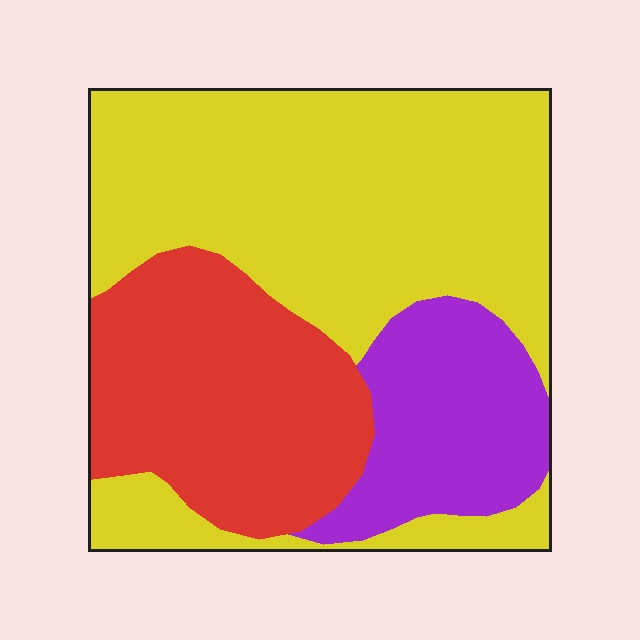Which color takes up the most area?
Yellow, at roughly 55%.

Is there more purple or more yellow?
Yellow.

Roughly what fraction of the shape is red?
Red takes up about one quarter (1/4) of the shape.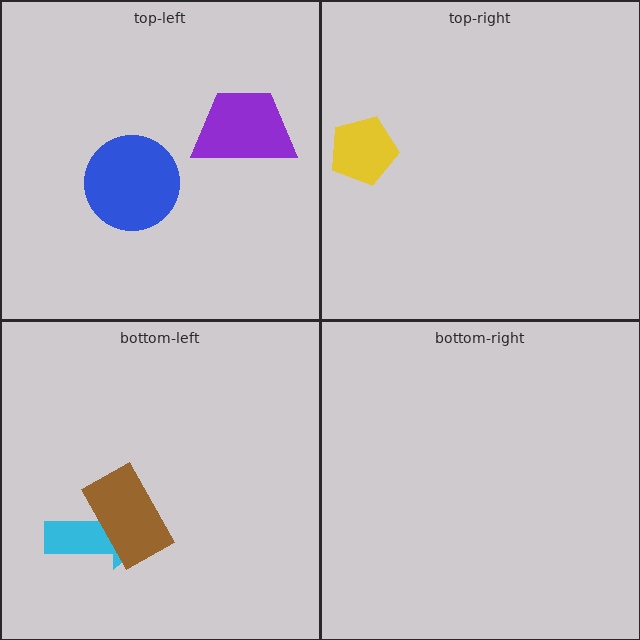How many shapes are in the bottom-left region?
2.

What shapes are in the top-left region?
The purple trapezoid, the blue circle.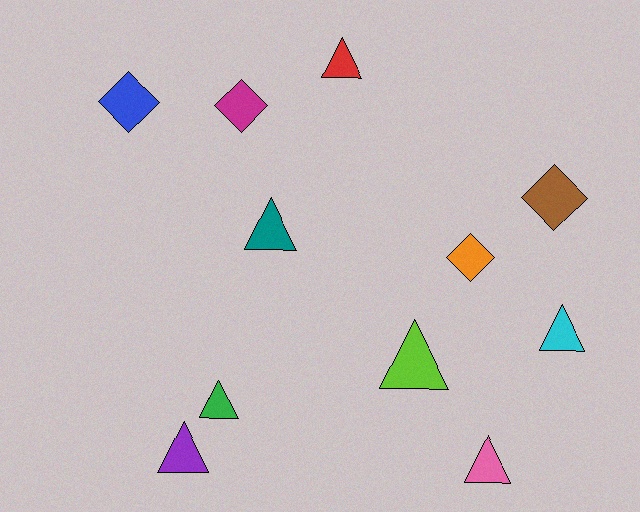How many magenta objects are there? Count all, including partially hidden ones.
There is 1 magenta object.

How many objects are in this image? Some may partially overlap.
There are 11 objects.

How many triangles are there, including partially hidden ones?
There are 7 triangles.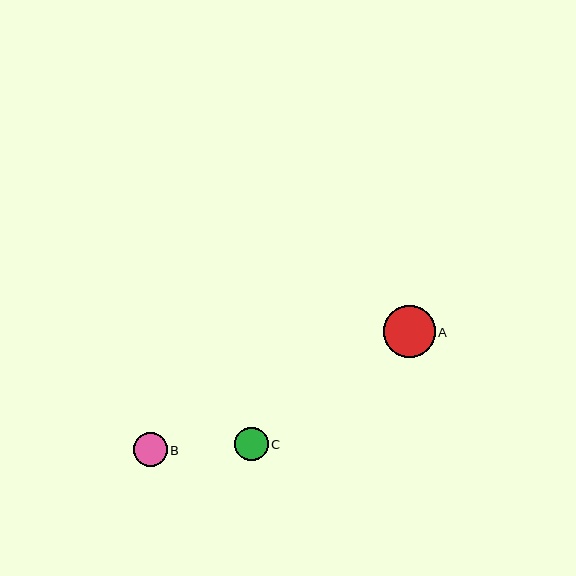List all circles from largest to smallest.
From largest to smallest: A, C, B.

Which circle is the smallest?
Circle B is the smallest with a size of approximately 33 pixels.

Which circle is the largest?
Circle A is the largest with a size of approximately 52 pixels.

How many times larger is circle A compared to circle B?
Circle A is approximately 1.6 times the size of circle B.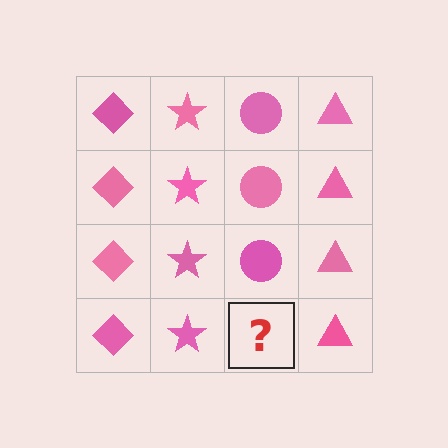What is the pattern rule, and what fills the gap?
The rule is that each column has a consistent shape. The gap should be filled with a pink circle.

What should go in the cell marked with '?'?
The missing cell should contain a pink circle.